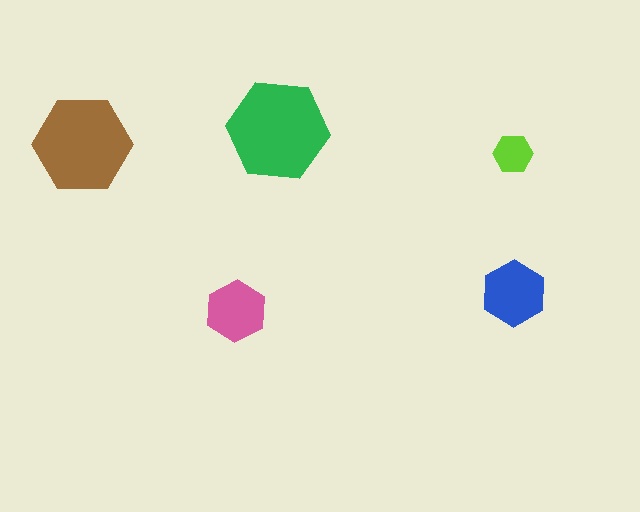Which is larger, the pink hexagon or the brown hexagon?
The brown one.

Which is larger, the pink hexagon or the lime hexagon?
The pink one.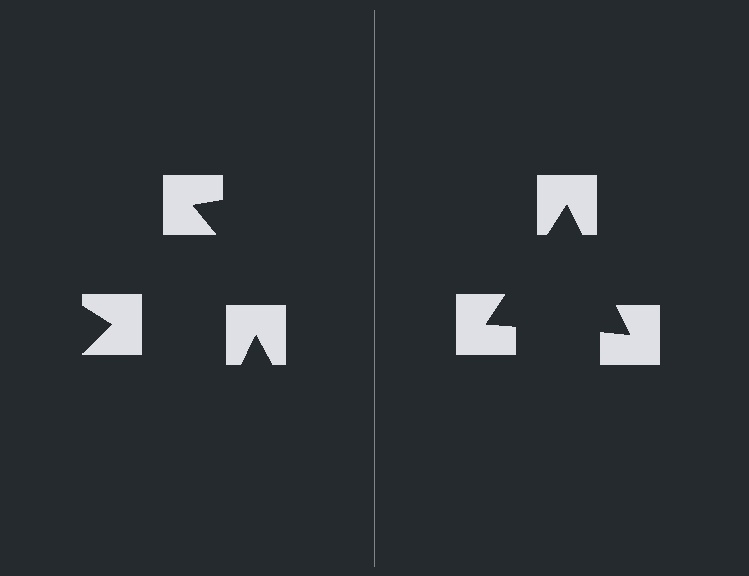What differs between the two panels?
The notched squares are positioned identically on both sides; only the wedge orientations differ. On the right they align to a triangle; on the left they are misaligned.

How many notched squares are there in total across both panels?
6 — 3 on each side.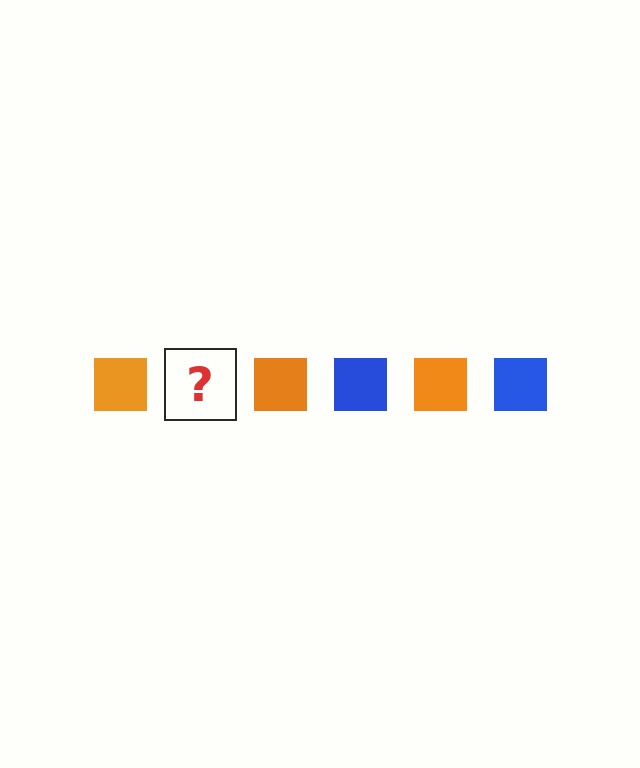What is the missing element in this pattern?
The missing element is a blue square.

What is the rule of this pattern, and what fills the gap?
The rule is that the pattern cycles through orange, blue squares. The gap should be filled with a blue square.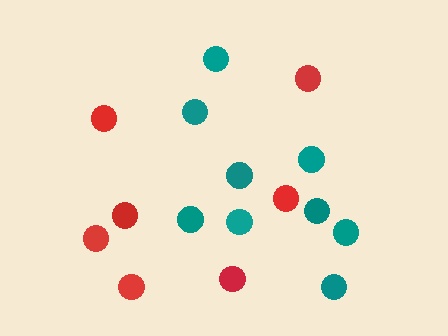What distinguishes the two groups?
There are 2 groups: one group of red circles (7) and one group of teal circles (9).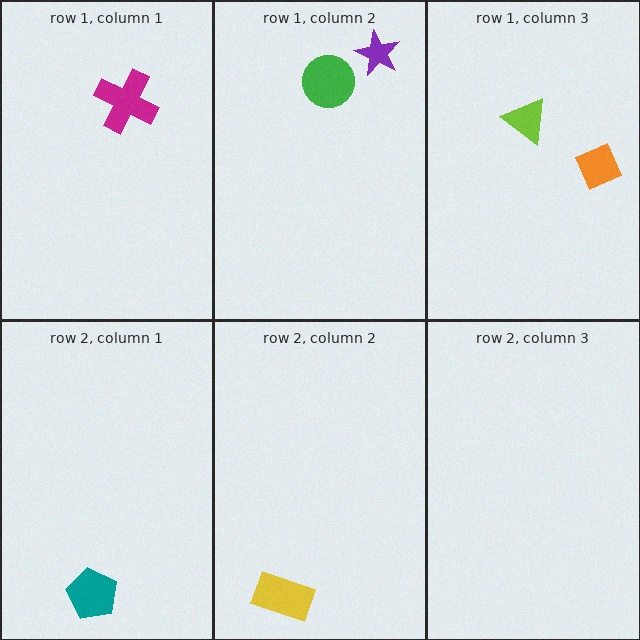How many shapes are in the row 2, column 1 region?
1.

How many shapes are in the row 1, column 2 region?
2.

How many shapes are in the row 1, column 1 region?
1.